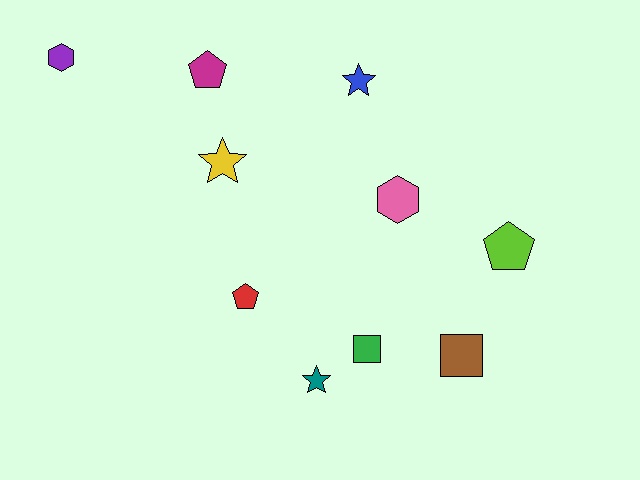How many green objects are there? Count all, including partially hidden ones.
There is 1 green object.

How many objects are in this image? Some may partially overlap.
There are 10 objects.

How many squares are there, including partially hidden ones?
There are 2 squares.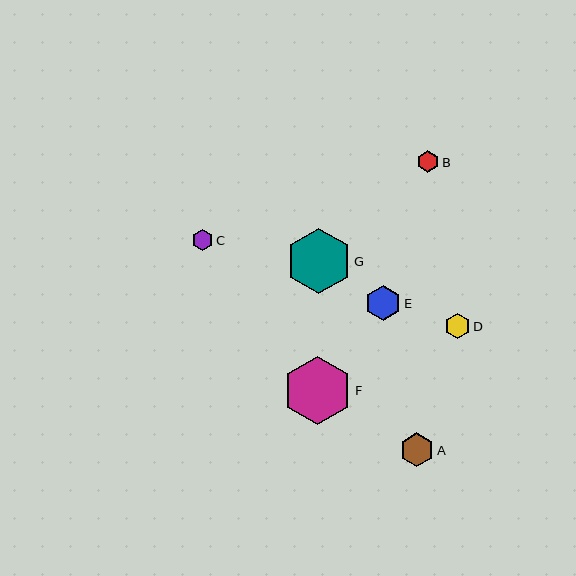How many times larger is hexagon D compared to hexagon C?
Hexagon D is approximately 1.2 times the size of hexagon C.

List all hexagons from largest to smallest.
From largest to smallest: F, G, E, A, D, B, C.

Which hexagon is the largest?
Hexagon F is the largest with a size of approximately 69 pixels.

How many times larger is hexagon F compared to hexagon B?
Hexagon F is approximately 3.2 times the size of hexagon B.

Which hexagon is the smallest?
Hexagon C is the smallest with a size of approximately 21 pixels.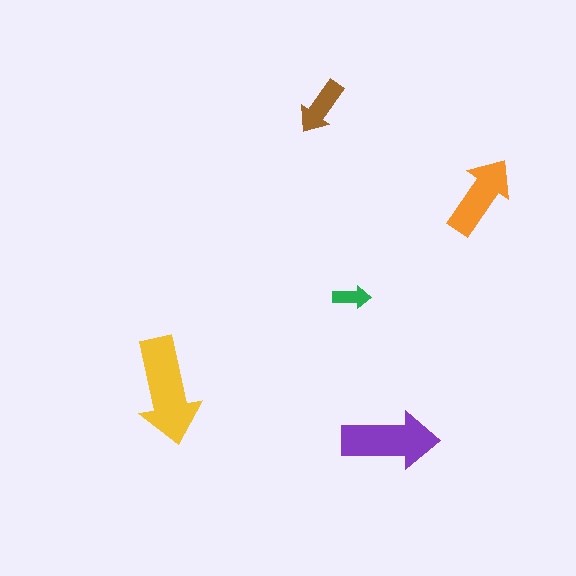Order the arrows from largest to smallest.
the yellow one, the purple one, the orange one, the brown one, the green one.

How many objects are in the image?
There are 5 objects in the image.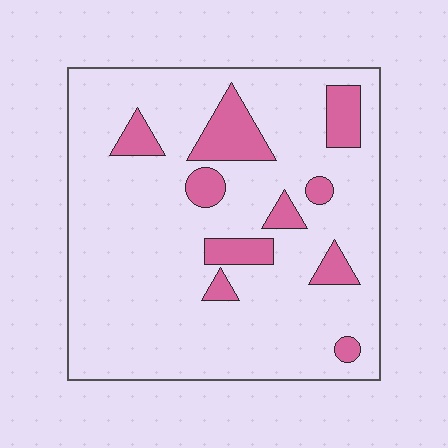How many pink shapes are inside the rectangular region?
10.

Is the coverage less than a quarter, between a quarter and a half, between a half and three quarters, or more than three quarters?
Less than a quarter.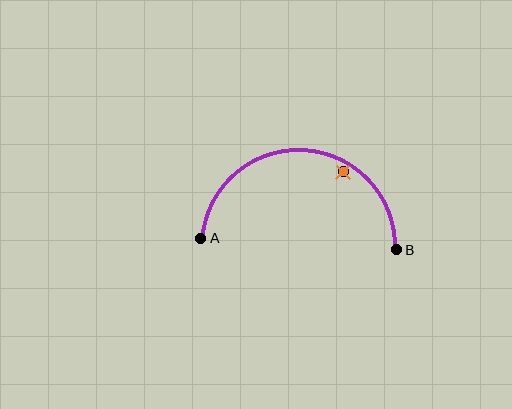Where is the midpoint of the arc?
The arc midpoint is the point on the curve farthest from the straight line joining A and B. It sits above that line.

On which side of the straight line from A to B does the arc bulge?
The arc bulges above the straight line connecting A and B.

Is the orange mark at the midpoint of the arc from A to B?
No — the orange mark does not lie on the arc at all. It sits slightly inside the curve.